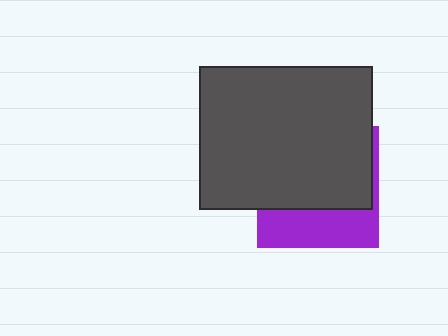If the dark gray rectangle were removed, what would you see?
You would see the complete purple square.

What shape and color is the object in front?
The object in front is a dark gray rectangle.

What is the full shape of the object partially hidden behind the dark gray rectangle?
The partially hidden object is a purple square.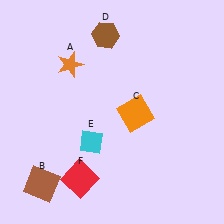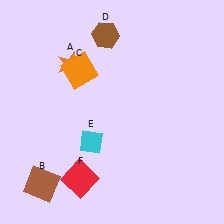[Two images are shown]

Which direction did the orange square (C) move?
The orange square (C) moved left.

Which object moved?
The orange square (C) moved left.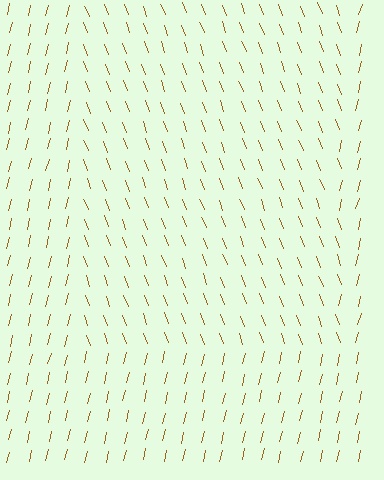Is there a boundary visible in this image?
Yes, there is a texture boundary formed by a change in line orientation.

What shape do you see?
I see a rectangle.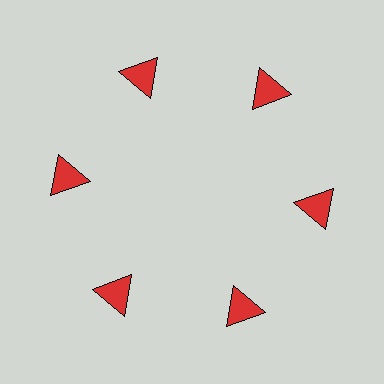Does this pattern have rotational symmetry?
Yes, this pattern has 6-fold rotational symmetry. It looks the same after rotating 60 degrees around the center.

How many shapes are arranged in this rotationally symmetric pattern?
There are 6 shapes, arranged in 6 groups of 1.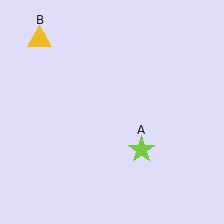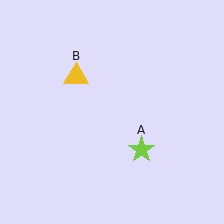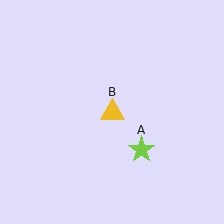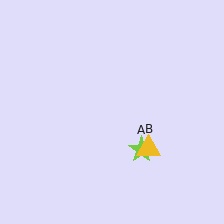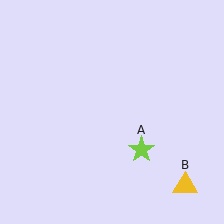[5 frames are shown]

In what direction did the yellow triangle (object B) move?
The yellow triangle (object B) moved down and to the right.